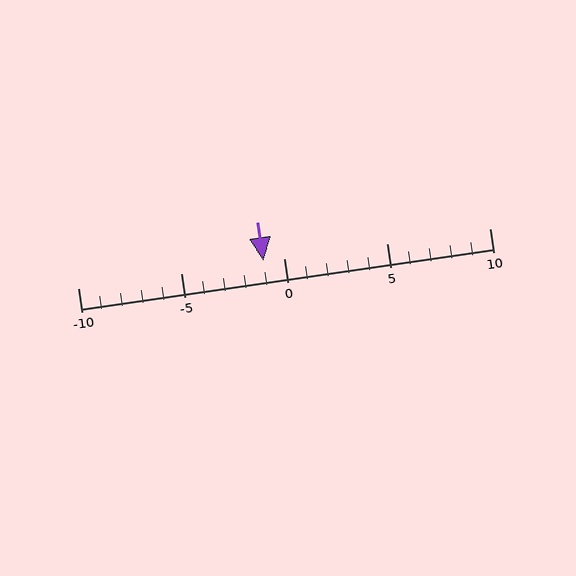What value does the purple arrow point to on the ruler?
The purple arrow points to approximately -1.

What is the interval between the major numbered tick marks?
The major tick marks are spaced 5 units apart.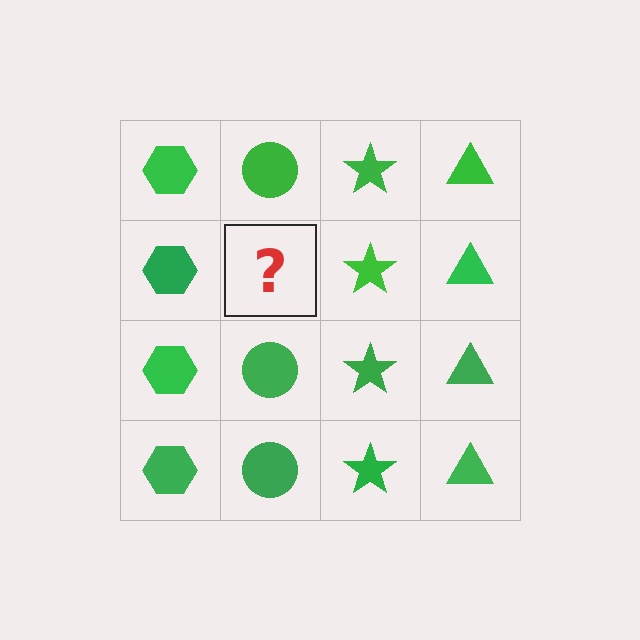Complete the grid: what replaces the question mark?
The question mark should be replaced with a green circle.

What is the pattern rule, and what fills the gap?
The rule is that each column has a consistent shape. The gap should be filled with a green circle.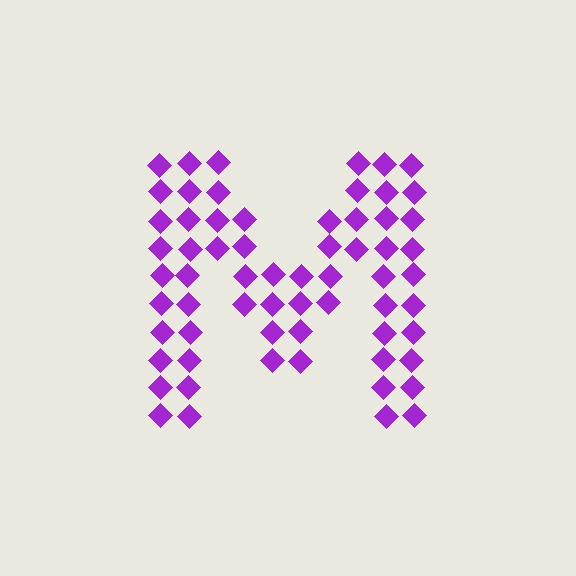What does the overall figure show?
The overall figure shows the letter M.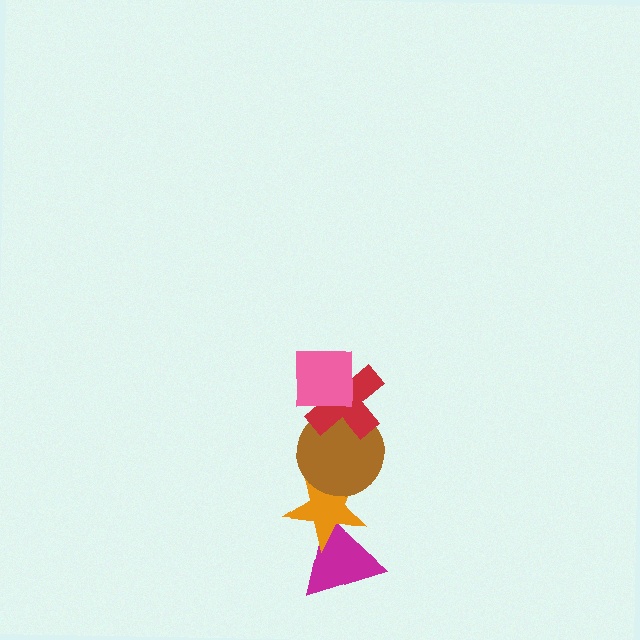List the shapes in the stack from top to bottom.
From top to bottom: the pink square, the red cross, the brown circle, the orange star, the magenta triangle.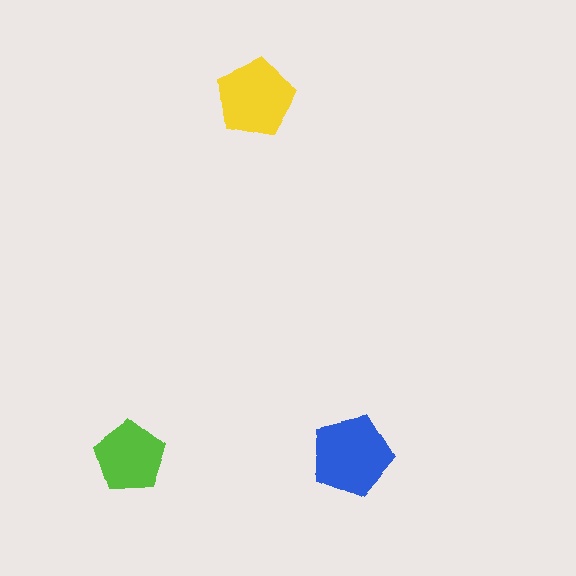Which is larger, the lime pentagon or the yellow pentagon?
The yellow one.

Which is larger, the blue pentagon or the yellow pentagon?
The blue one.